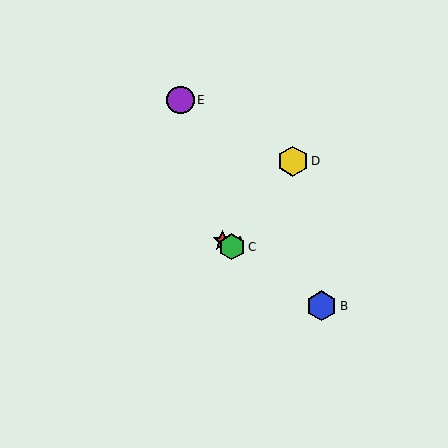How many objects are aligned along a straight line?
3 objects (A, B, C) are aligned along a straight line.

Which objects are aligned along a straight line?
Objects A, B, C are aligned along a straight line.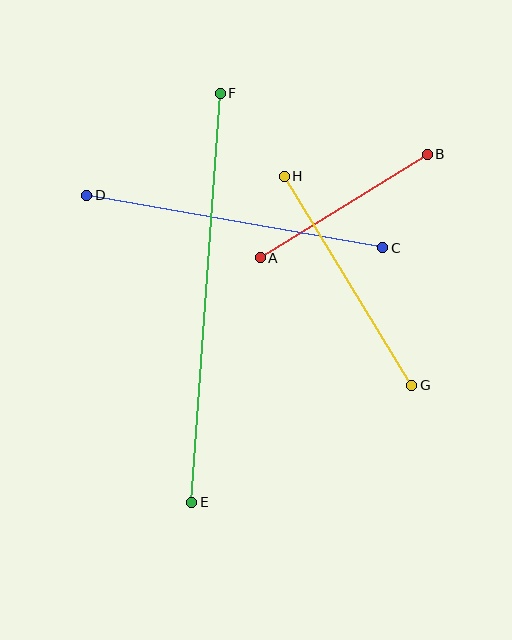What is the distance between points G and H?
The distance is approximately 245 pixels.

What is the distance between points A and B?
The distance is approximately 196 pixels.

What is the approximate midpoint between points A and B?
The midpoint is at approximately (344, 206) pixels.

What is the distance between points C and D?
The distance is approximately 301 pixels.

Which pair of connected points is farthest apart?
Points E and F are farthest apart.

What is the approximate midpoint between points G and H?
The midpoint is at approximately (348, 281) pixels.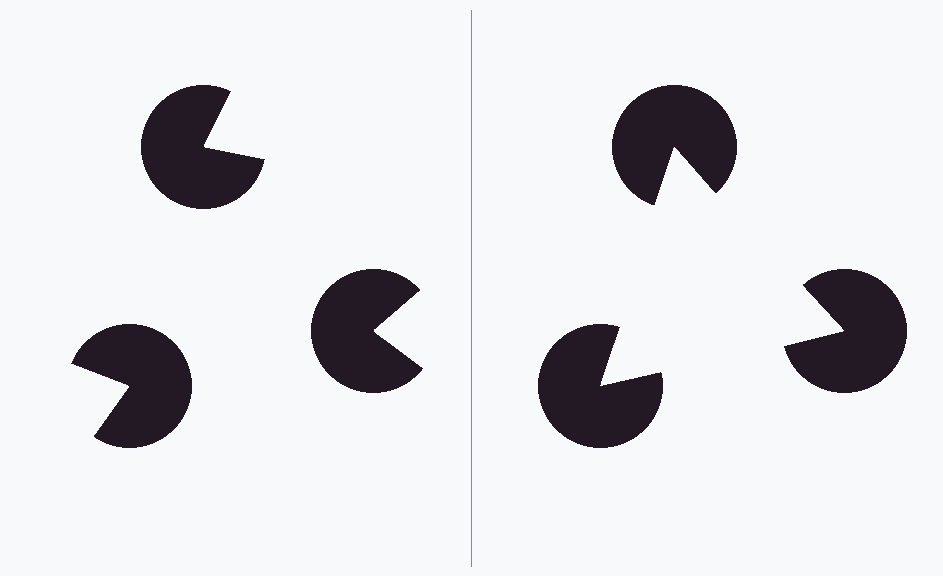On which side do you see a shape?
An illusory triangle appears on the right side. On the left side the wedge cuts are rotated, so no coherent shape forms.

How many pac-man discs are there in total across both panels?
6 — 3 on each side.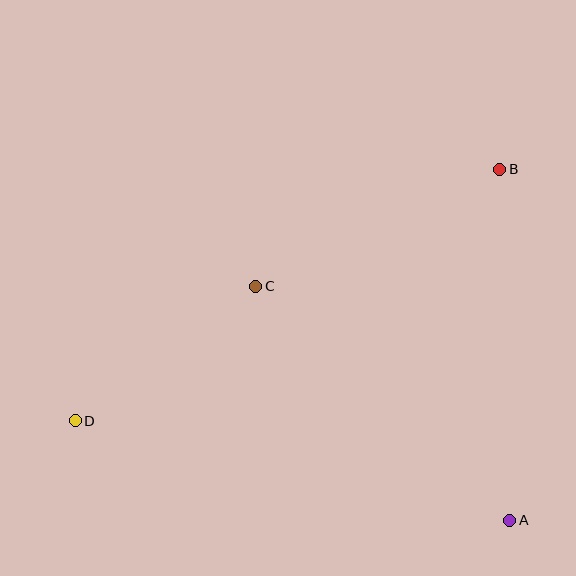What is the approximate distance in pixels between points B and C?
The distance between B and C is approximately 270 pixels.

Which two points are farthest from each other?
Points B and D are farthest from each other.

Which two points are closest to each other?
Points C and D are closest to each other.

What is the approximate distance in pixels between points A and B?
The distance between A and B is approximately 351 pixels.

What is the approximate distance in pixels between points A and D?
The distance between A and D is approximately 445 pixels.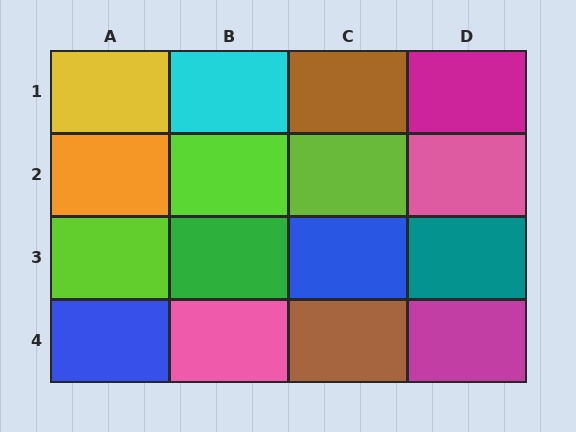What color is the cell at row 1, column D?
Magenta.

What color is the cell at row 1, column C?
Brown.